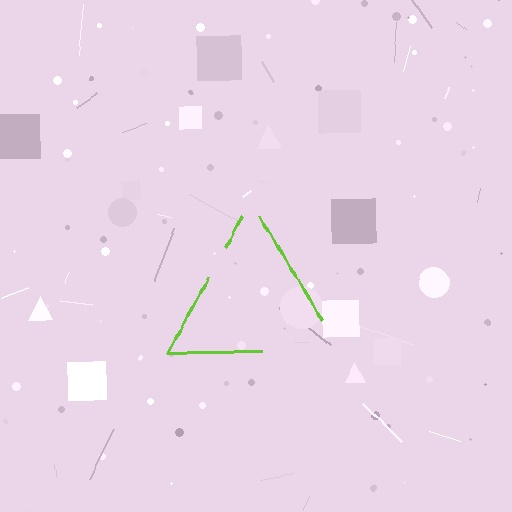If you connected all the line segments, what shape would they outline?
They would outline a triangle.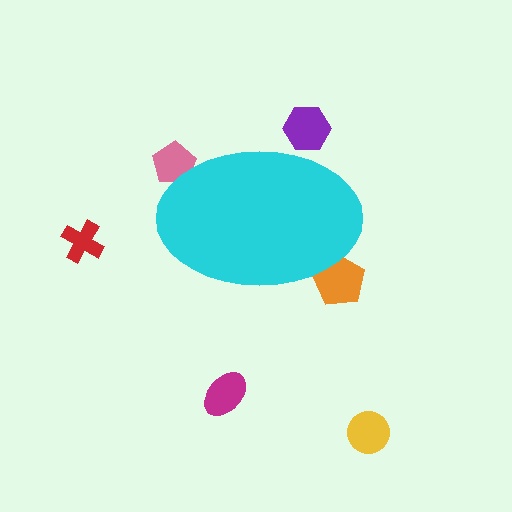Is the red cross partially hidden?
No, the red cross is fully visible.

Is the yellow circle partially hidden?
No, the yellow circle is fully visible.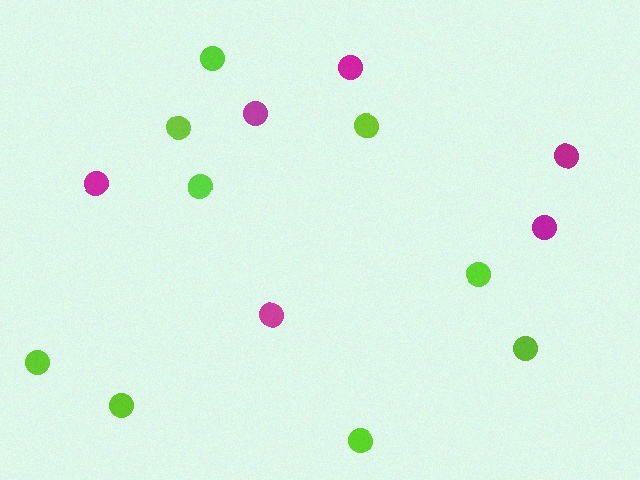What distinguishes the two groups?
There are 2 groups: one group of magenta circles (6) and one group of lime circles (9).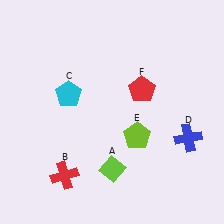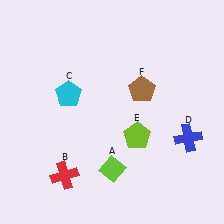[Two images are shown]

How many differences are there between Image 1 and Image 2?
There is 1 difference between the two images.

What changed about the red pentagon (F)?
In Image 1, F is red. In Image 2, it changed to brown.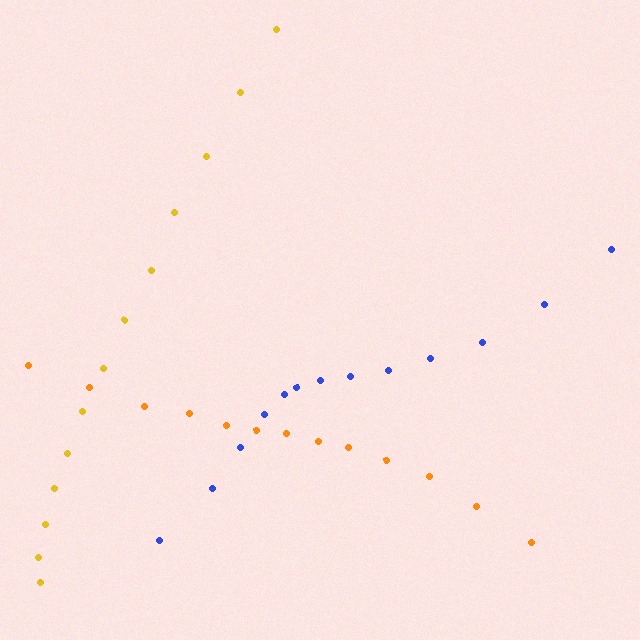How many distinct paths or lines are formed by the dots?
There are 3 distinct paths.